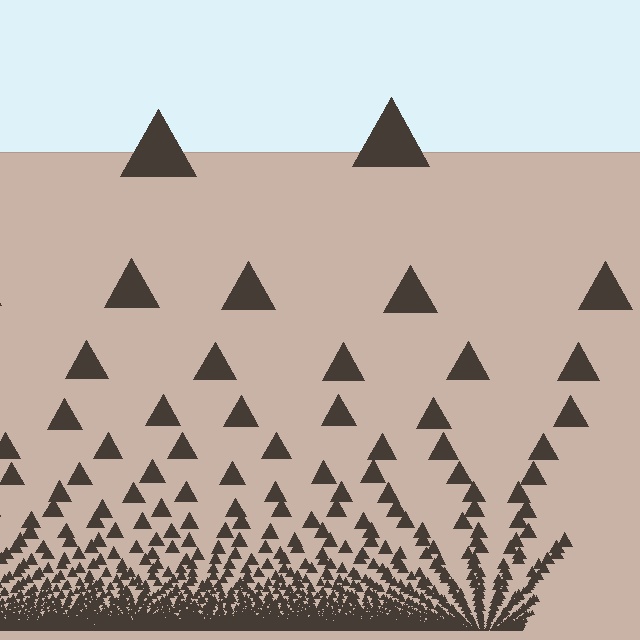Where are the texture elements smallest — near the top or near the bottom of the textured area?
Near the bottom.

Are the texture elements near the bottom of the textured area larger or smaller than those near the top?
Smaller. The gradient is inverted — elements near the bottom are smaller and denser.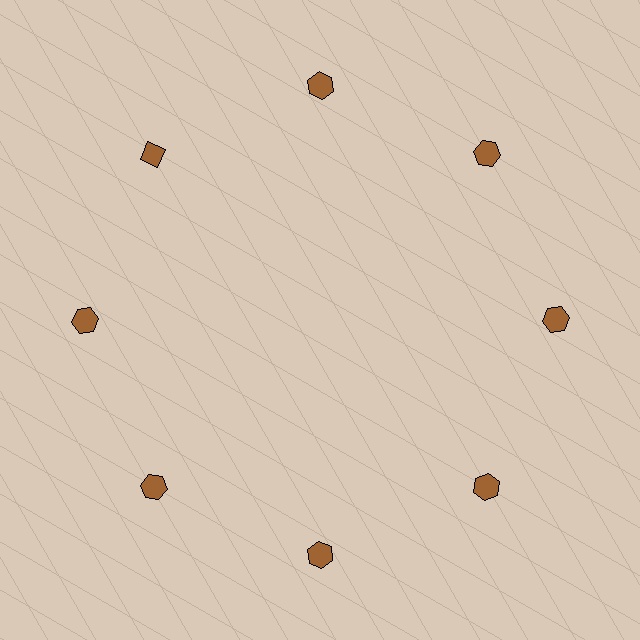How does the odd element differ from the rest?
It has a different shape: diamond instead of hexagon.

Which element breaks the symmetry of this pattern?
The brown diamond at roughly the 10 o'clock position breaks the symmetry. All other shapes are brown hexagons.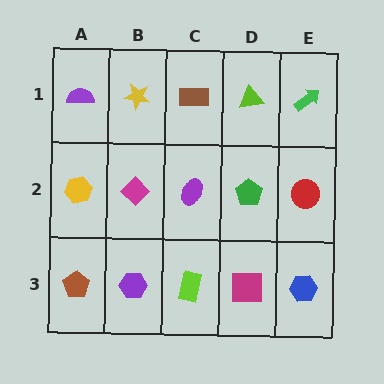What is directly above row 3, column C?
A purple ellipse.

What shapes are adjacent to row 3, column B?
A magenta diamond (row 2, column B), a brown pentagon (row 3, column A), a lime rectangle (row 3, column C).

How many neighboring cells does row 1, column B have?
3.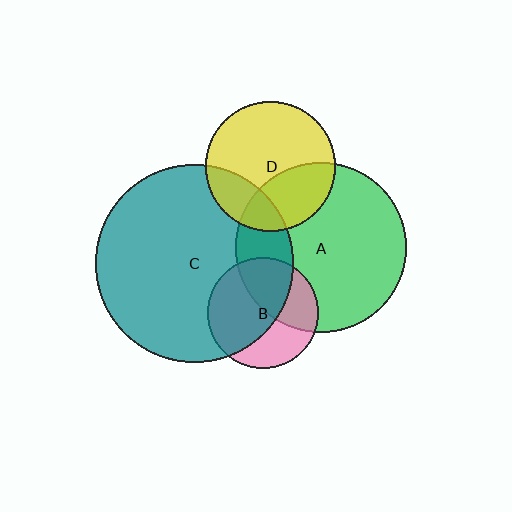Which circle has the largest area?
Circle C (teal).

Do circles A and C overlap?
Yes.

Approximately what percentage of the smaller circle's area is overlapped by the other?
Approximately 25%.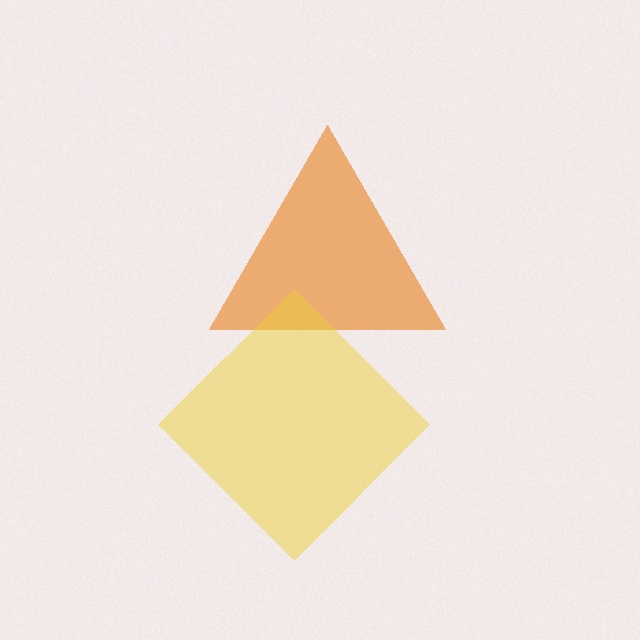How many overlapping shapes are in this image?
There are 2 overlapping shapes in the image.